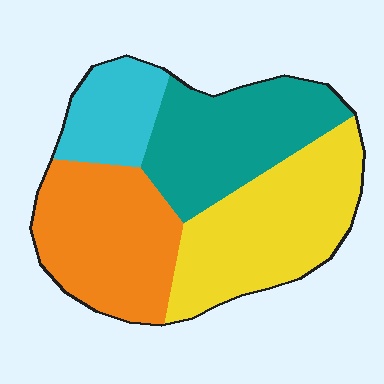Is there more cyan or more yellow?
Yellow.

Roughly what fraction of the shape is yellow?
Yellow covers roughly 30% of the shape.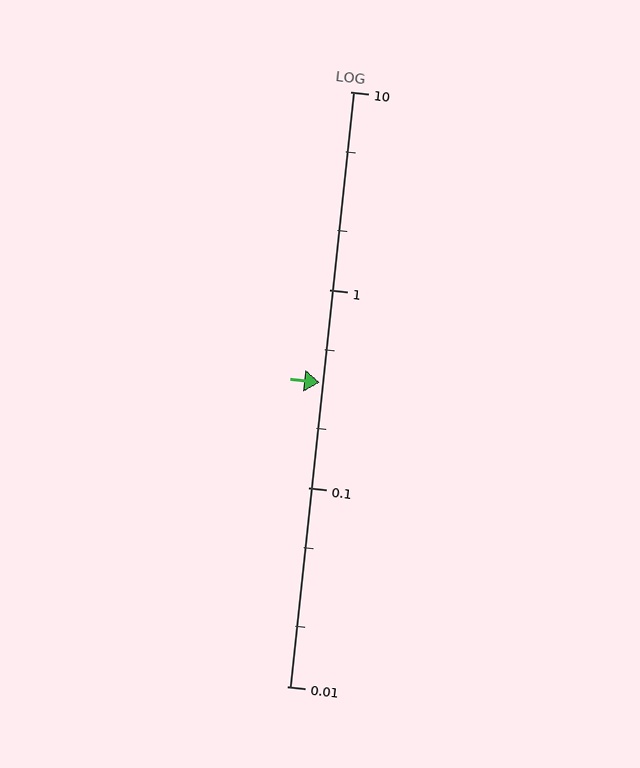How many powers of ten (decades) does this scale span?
The scale spans 3 decades, from 0.01 to 10.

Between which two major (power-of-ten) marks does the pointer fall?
The pointer is between 0.1 and 1.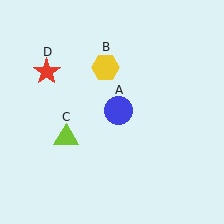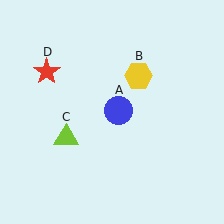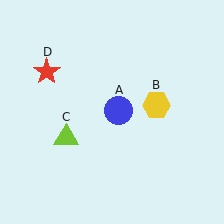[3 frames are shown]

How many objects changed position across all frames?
1 object changed position: yellow hexagon (object B).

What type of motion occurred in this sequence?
The yellow hexagon (object B) rotated clockwise around the center of the scene.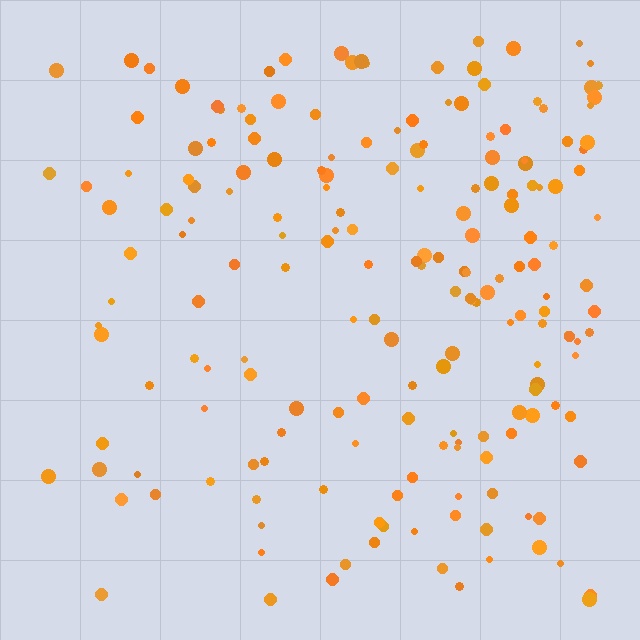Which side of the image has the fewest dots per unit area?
The left.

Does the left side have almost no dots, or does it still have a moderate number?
Still a moderate number, just noticeably fewer than the right.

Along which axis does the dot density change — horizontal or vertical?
Horizontal.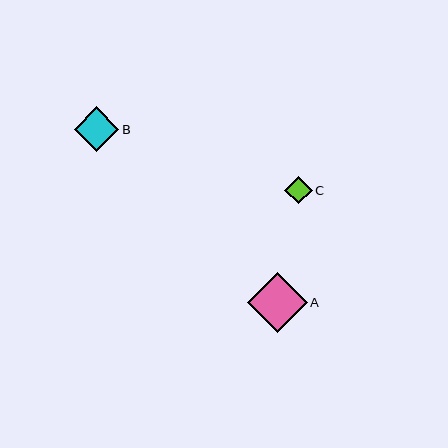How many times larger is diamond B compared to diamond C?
Diamond B is approximately 1.6 times the size of diamond C.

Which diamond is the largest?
Diamond A is the largest with a size of approximately 60 pixels.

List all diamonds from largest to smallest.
From largest to smallest: A, B, C.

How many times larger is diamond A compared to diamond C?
Diamond A is approximately 2.2 times the size of diamond C.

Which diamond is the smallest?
Diamond C is the smallest with a size of approximately 27 pixels.